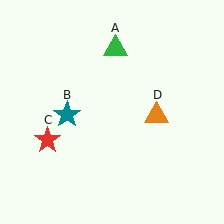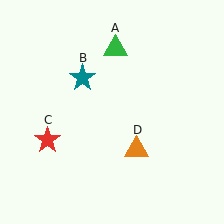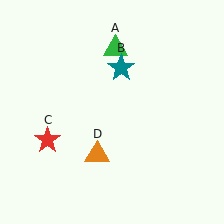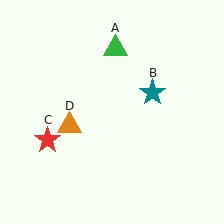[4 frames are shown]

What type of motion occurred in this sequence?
The teal star (object B), orange triangle (object D) rotated clockwise around the center of the scene.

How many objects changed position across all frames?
2 objects changed position: teal star (object B), orange triangle (object D).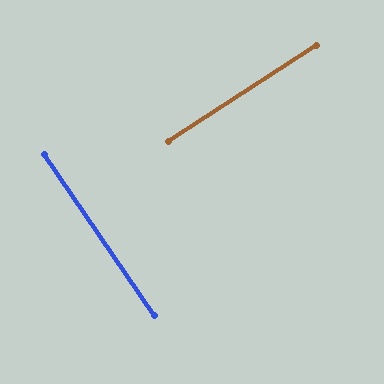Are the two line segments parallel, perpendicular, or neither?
Perpendicular — they meet at approximately 88°.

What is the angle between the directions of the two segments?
Approximately 88 degrees.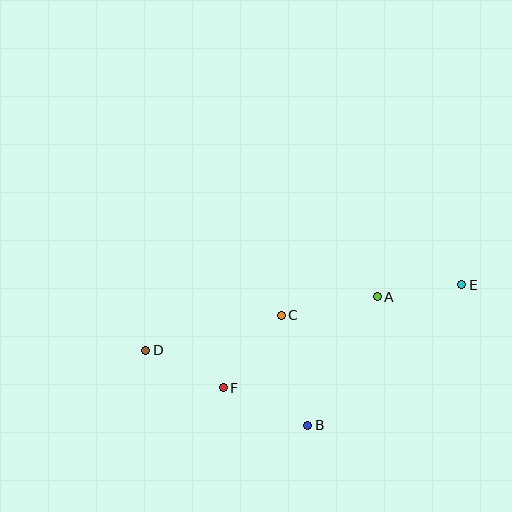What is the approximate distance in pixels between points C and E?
The distance between C and E is approximately 183 pixels.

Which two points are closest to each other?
Points A and E are closest to each other.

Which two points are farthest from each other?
Points D and E are farthest from each other.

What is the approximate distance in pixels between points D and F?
The distance between D and F is approximately 86 pixels.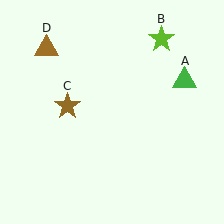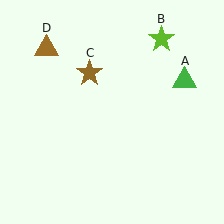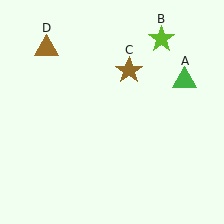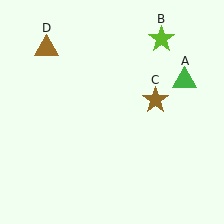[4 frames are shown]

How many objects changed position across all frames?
1 object changed position: brown star (object C).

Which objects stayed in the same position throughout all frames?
Green triangle (object A) and lime star (object B) and brown triangle (object D) remained stationary.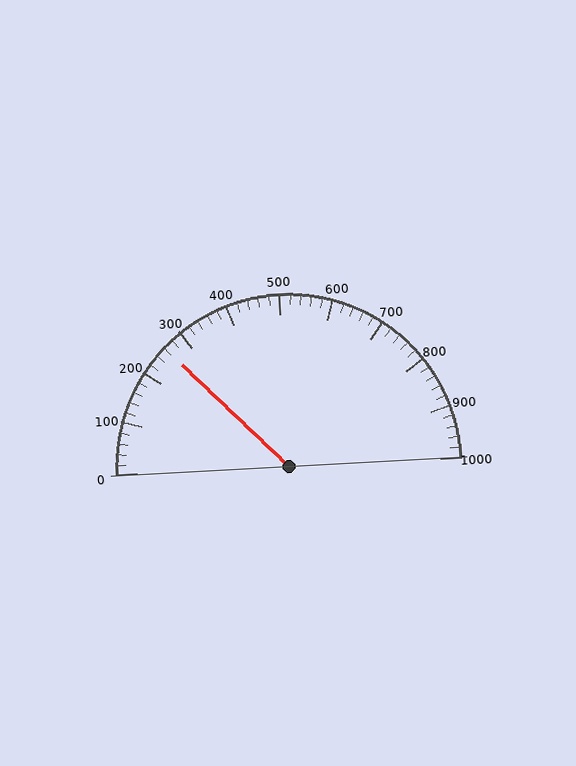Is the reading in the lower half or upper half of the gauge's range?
The reading is in the lower half of the range (0 to 1000).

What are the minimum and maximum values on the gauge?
The gauge ranges from 0 to 1000.